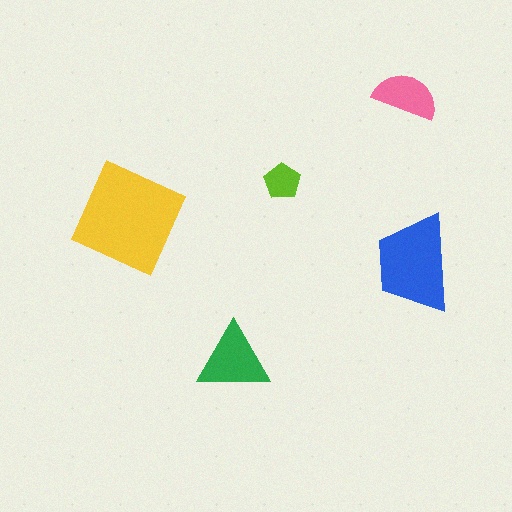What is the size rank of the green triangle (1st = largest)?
3rd.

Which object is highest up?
The pink semicircle is topmost.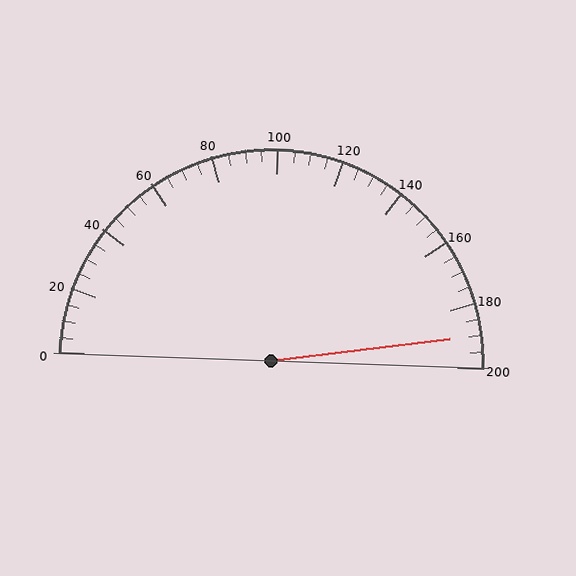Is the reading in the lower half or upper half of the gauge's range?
The reading is in the upper half of the range (0 to 200).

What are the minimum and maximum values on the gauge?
The gauge ranges from 0 to 200.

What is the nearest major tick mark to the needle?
The nearest major tick mark is 200.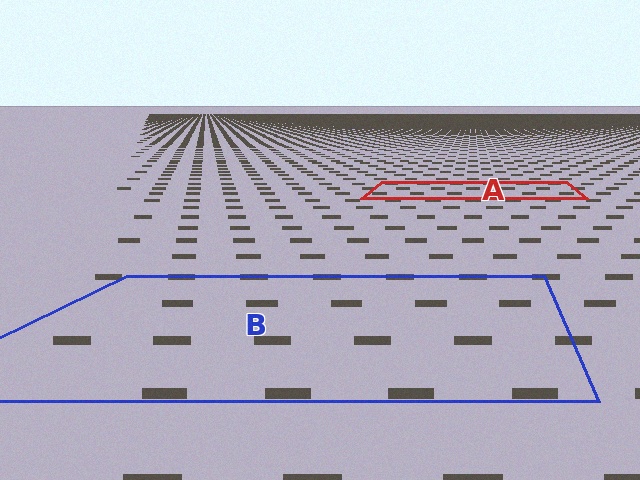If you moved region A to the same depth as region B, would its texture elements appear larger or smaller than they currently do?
They would appear larger. At a closer depth, the same texture elements are projected at a bigger on-screen size.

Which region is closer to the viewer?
Region B is closer. The texture elements there are larger and more spread out.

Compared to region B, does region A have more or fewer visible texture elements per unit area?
Region A has more texture elements per unit area — they are packed more densely because it is farther away.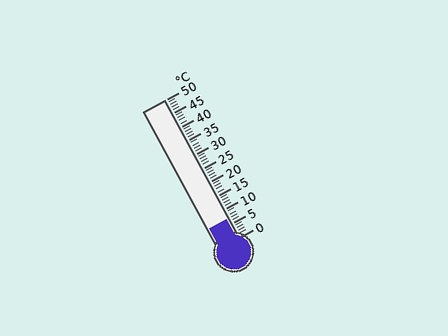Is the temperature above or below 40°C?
The temperature is below 40°C.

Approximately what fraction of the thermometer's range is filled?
The thermometer is filled to approximately 15% of its range.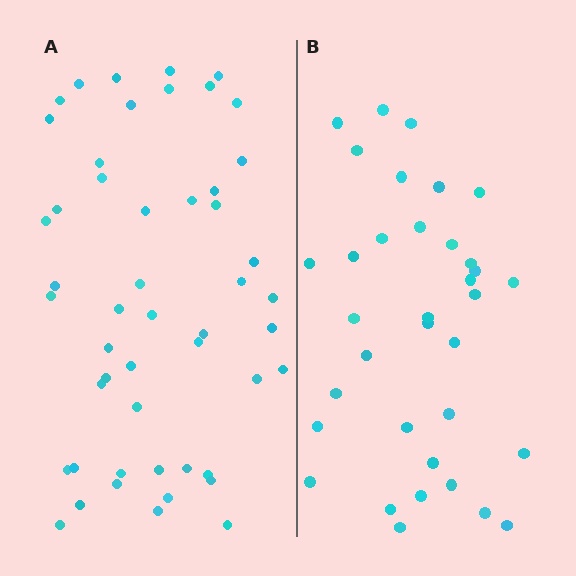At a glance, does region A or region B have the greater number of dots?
Region A (the left region) has more dots.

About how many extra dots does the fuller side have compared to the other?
Region A has approximately 15 more dots than region B.